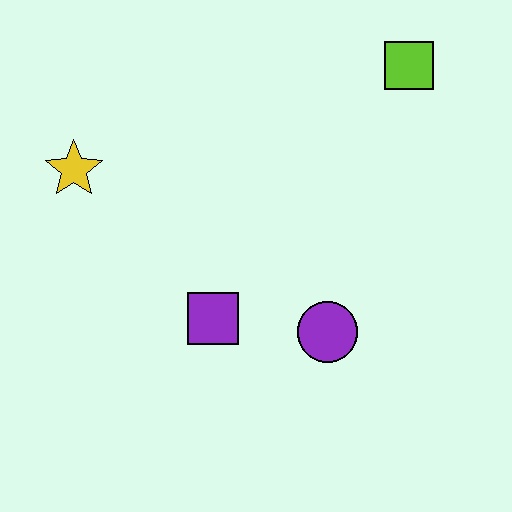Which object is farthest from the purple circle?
The yellow star is farthest from the purple circle.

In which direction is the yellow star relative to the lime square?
The yellow star is to the left of the lime square.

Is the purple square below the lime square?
Yes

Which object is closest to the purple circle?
The purple square is closest to the purple circle.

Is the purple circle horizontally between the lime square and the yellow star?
Yes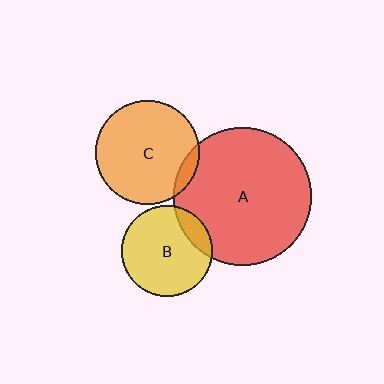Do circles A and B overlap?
Yes.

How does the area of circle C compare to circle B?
Approximately 1.3 times.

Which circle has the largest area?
Circle A (red).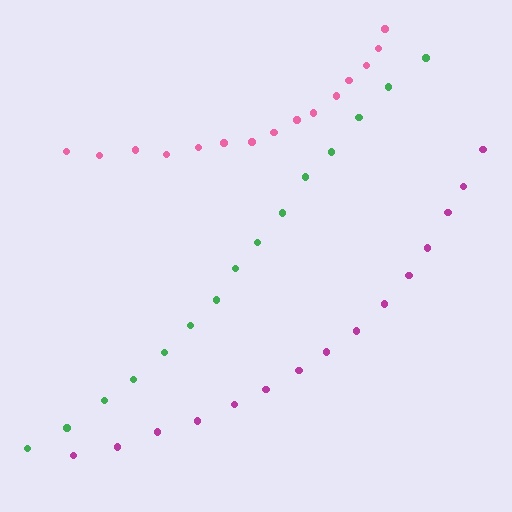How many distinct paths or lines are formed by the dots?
There are 3 distinct paths.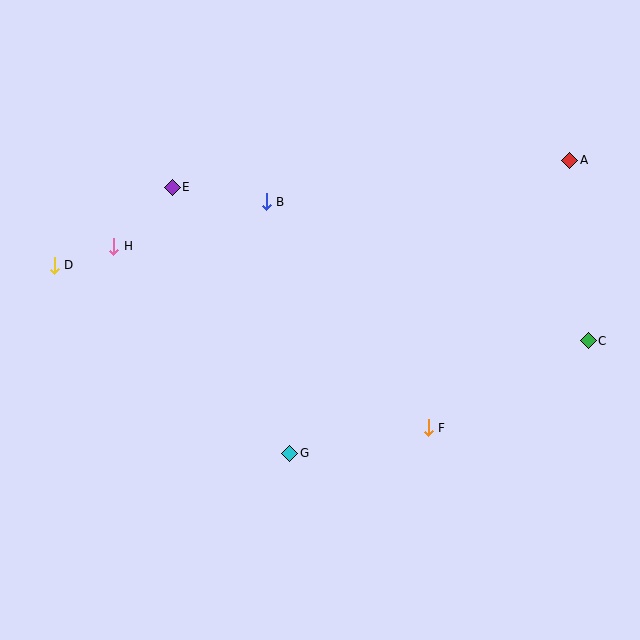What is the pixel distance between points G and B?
The distance between G and B is 253 pixels.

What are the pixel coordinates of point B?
Point B is at (266, 202).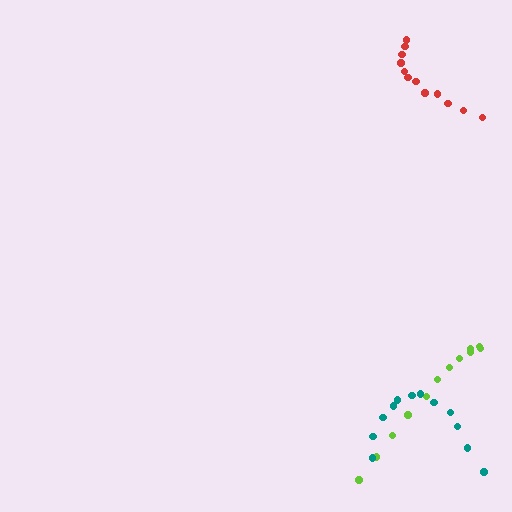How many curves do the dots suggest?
There are 3 distinct paths.